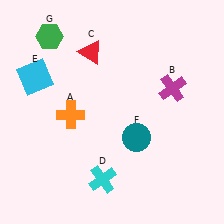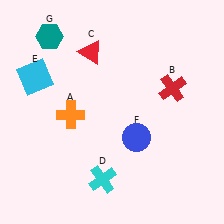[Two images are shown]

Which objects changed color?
B changed from magenta to red. F changed from teal to blue. G changed from green to teal.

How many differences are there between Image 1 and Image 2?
There are 3 differences between the two images.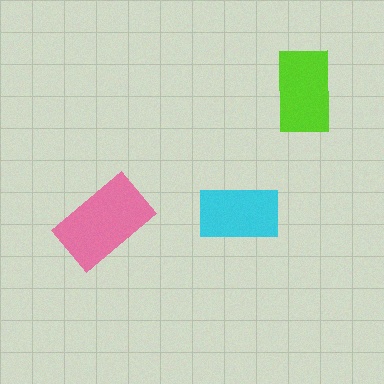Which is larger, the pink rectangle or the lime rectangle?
The pink one.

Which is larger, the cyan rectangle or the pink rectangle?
The pink one.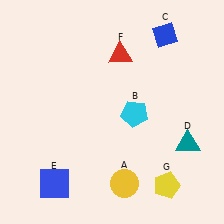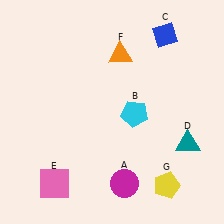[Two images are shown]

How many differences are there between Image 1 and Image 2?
There are 3 differences between the two images.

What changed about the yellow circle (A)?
In Image 1, A is yellow. In Image 2, it changed to magenta.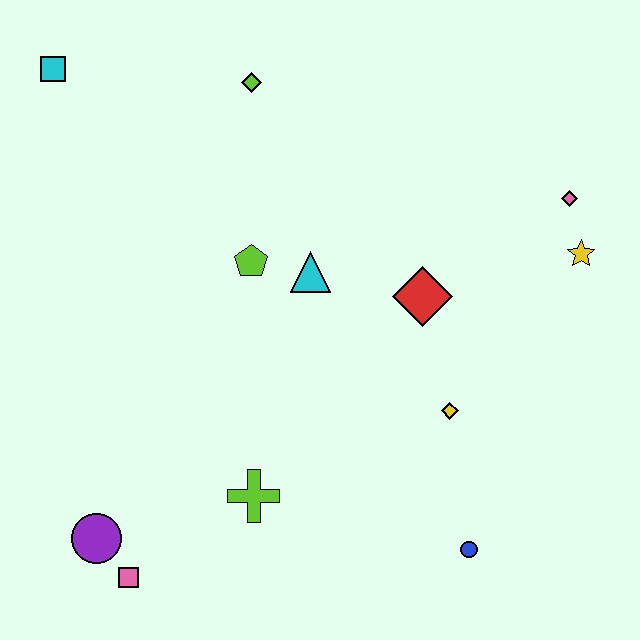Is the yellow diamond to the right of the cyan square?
Yes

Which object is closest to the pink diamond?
The yellow star is closest to the pink diamond.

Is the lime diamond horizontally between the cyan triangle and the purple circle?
Yes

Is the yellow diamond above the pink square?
Yes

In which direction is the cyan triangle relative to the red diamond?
The cyan triangle is to the left of the red diamond.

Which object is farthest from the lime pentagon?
The blue circle is farthest from the lime pentagon.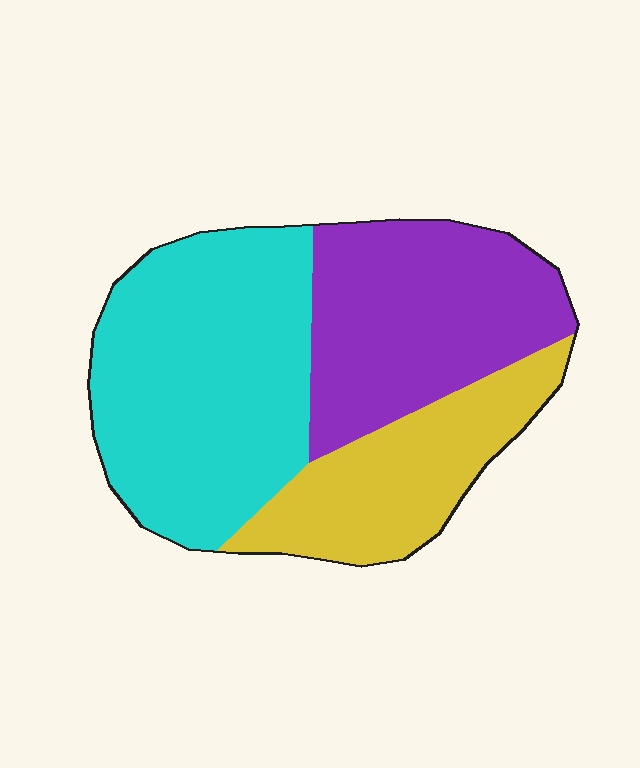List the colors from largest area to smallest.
From largest to smallest: cyan, purple, yellow.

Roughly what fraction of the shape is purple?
Purple covers roughly 30% of the shape.